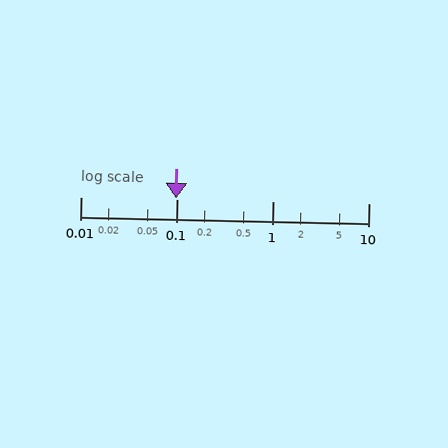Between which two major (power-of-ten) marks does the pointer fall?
The pointer is between 0.01 and 0.1.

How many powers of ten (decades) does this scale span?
The scale spans 3 decades, from 0.01 to 10.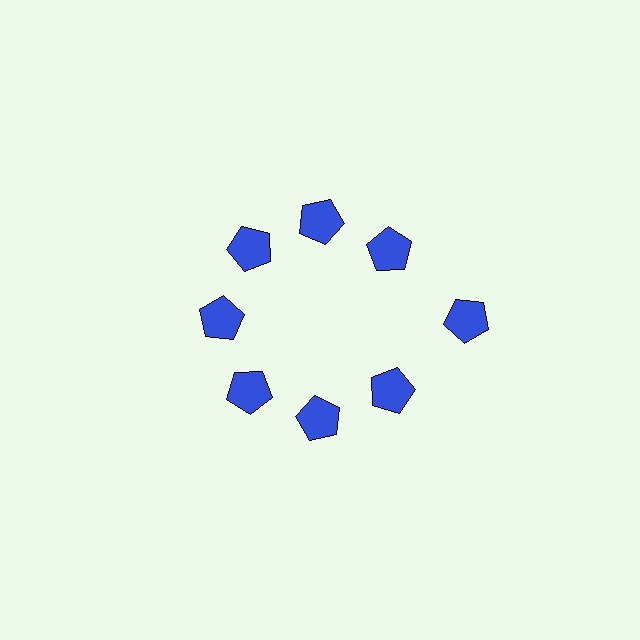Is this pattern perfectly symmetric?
No. The 8 blue pentagons are arranged in a ring, but one element near the 3 o'clock position is pushed outward from the center, breaking the 8-fold rotational symmetry.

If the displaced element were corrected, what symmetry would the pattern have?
It would have 8-fold rotational symmetry — the pattern would map onto itself every 45 degrees.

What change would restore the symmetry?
The symmetry would be restored by moving it inward, back onto the ring so that all 8 pentagons sit at equal angles and equal distance from the center.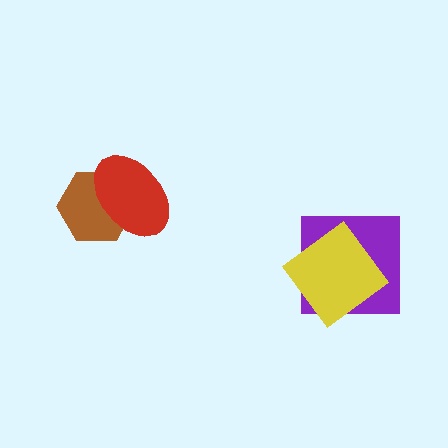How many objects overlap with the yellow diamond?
1 object overlaps with the yellow diamond.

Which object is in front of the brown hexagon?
The red ellipse is in front of the brown hexagon.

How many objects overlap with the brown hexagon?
1 object overlaps with the brown hexagon.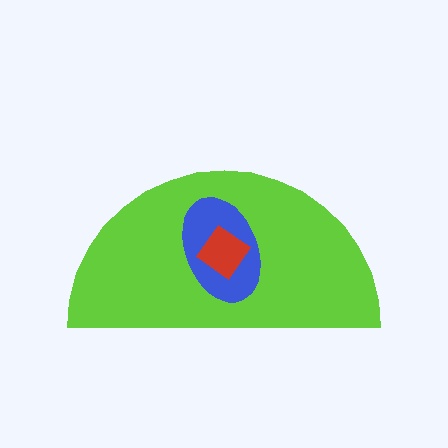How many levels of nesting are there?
3.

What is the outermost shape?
The lime semicircle.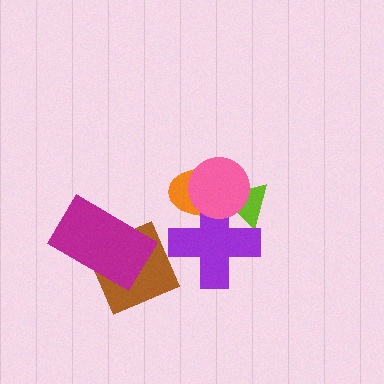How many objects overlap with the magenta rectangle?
1 object overlaps with the magenta rectangle.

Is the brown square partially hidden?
Yes, it is partially covered by another shape.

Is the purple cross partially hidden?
Yes, it is partially covered by another shape.